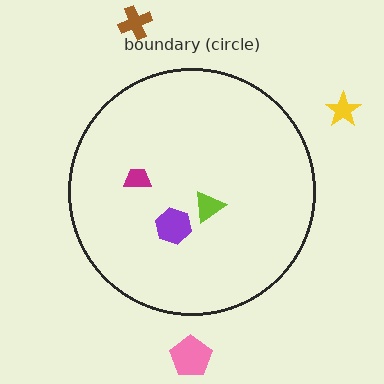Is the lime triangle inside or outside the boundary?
Inside.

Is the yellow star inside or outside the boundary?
Outside.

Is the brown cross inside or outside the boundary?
Outside.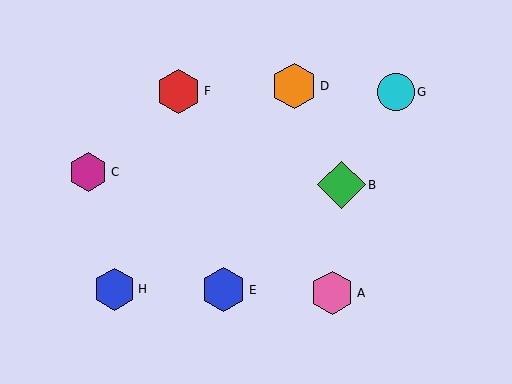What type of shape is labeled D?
Shape D is an orange hexagon.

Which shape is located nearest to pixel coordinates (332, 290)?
The pink hexagon (labeled A) at (332, 293) is nearest to that location.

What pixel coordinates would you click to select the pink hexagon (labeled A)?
Click at (332, 293) to select the pink hexagon A.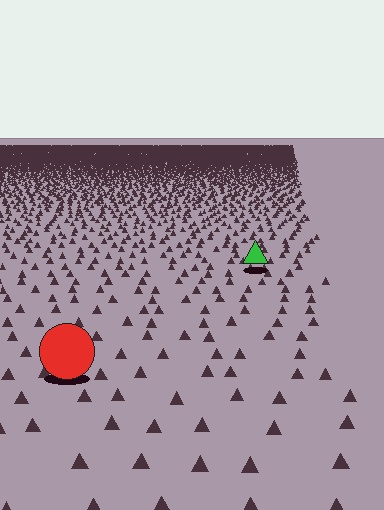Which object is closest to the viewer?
The red circle is closest. The texture marks near it are larger and more spread out.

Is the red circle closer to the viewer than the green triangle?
Yes. The red circle is closer — you can tell from the texture gradient: the ground texture is coarser near it.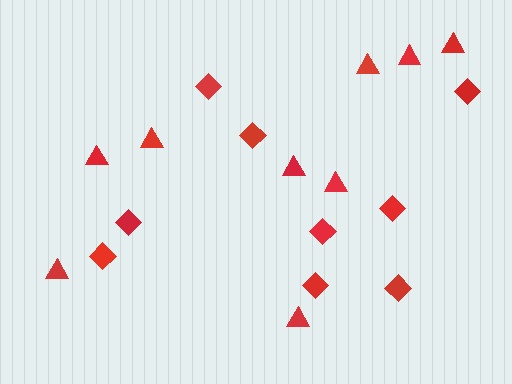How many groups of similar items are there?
There are 2 groups: one group of diamonds (9) and one group of triangles (9).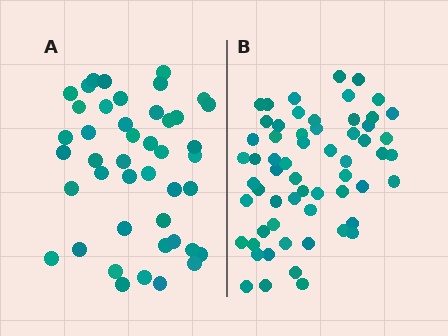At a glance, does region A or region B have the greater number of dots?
Region B (the right region) has more dots.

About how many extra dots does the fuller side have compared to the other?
Region B has approximately 15 more dots than region A.